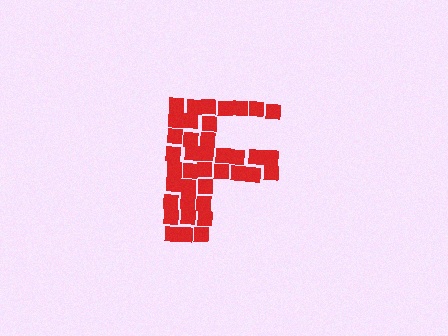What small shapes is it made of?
It is made of small squares.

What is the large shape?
The large shape is the letter F.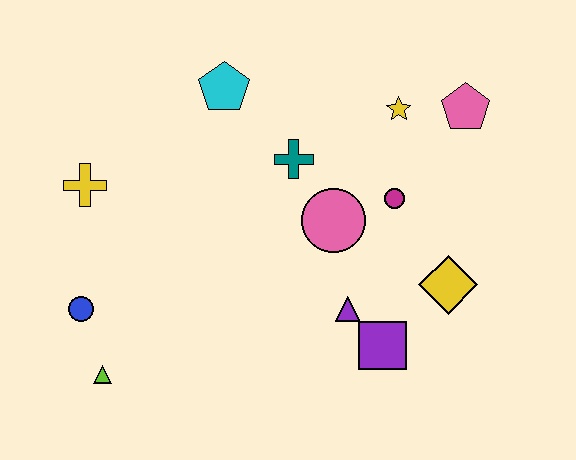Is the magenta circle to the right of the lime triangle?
Yes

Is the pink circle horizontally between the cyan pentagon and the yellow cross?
No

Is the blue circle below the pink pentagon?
Yes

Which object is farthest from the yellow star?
The lime triangle is farthest from the yellow star.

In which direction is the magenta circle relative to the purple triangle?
The magenta circle is above the purple triangle.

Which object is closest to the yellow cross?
The blue circle is closest to the yellow cross.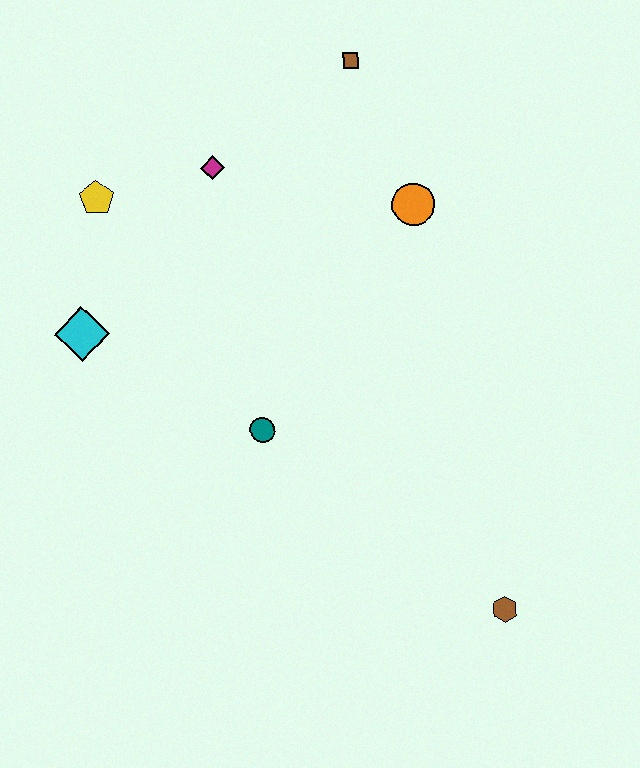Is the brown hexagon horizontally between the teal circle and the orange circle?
No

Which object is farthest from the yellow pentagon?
The brown hexagon is farthest from the yellow pentagon.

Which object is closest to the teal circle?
The cyan diamond is closest to the teal circle.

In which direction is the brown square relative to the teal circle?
The brown square is above the teal circle.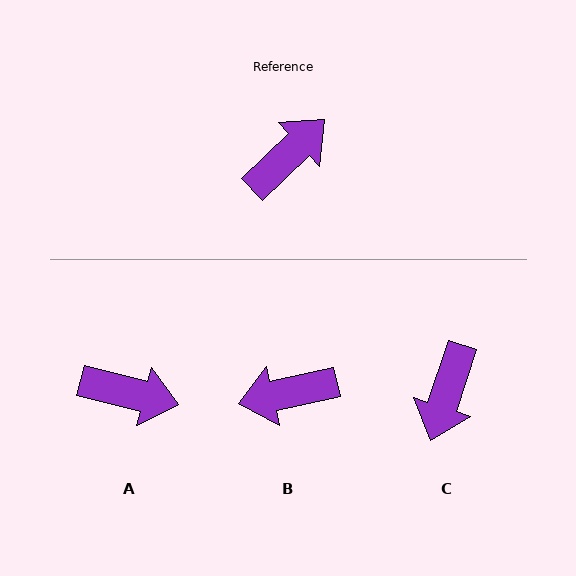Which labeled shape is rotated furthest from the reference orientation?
C, about 152 degrees away.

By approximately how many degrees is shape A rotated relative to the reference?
Approximately 58 degrees clockwise.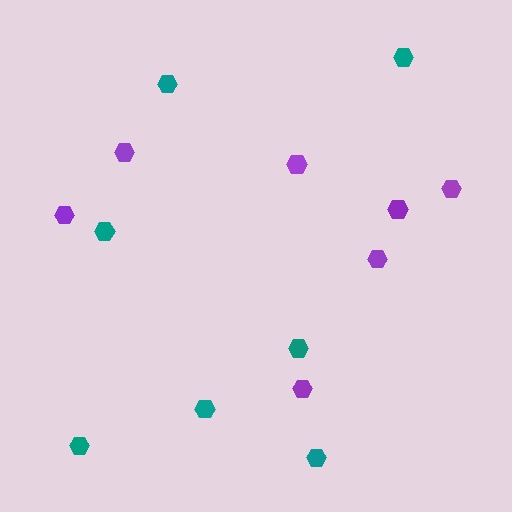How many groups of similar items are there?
There are 2 groups: one group of purple hexagons (7) and one group of teal hexagons (7).